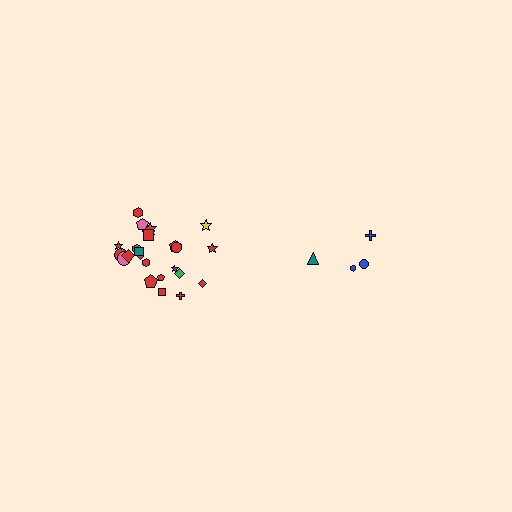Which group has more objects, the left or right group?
The left group.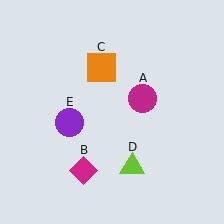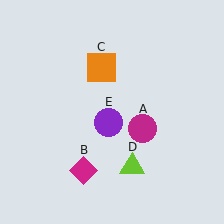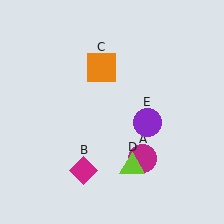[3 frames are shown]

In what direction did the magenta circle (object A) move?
The magenta circle (object A) moved down.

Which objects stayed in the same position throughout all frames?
Magenta diamond (object B) and orange square (object C) and lime triangle (object D) remained stationary.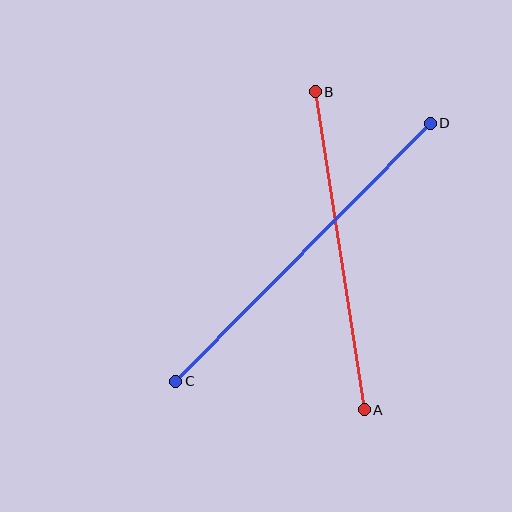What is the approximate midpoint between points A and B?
The midpoint is at approximately (340, 251) pixels.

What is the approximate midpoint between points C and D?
The midpoint is at approximately (303, 252) pixels.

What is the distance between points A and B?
The distance is approximately 322 pixels.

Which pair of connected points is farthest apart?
Points C and D are farthest apart.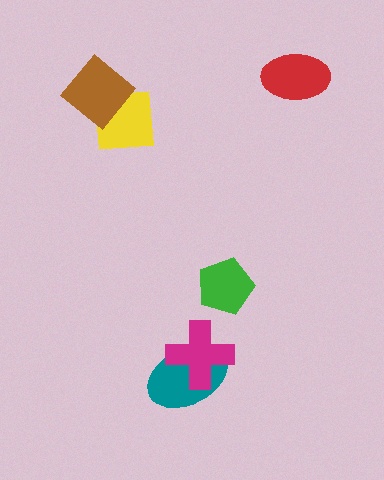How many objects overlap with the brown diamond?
1 object overlaps with the brown diamond.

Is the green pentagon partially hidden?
No, no other shape covers it.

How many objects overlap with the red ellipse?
0 objects overlap with the red ellipse.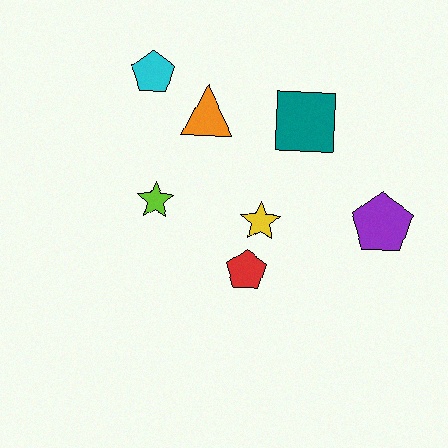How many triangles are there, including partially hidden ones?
There is 1 triangle.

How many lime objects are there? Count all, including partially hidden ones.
There is 1 lime object.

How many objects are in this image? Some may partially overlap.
There are 7 objects.